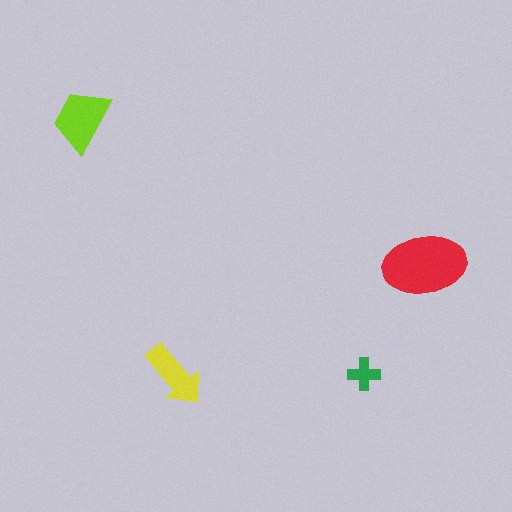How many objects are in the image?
There are 4 objects in the image.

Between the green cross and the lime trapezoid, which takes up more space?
The lime trapezoid.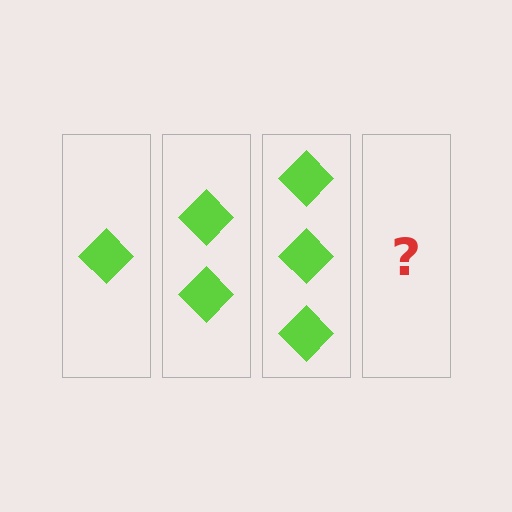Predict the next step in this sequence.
The next step is 4 diamonds.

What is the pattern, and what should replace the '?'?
The pattern is that each step adds one more diamond. The '?' should be 4 diamonds.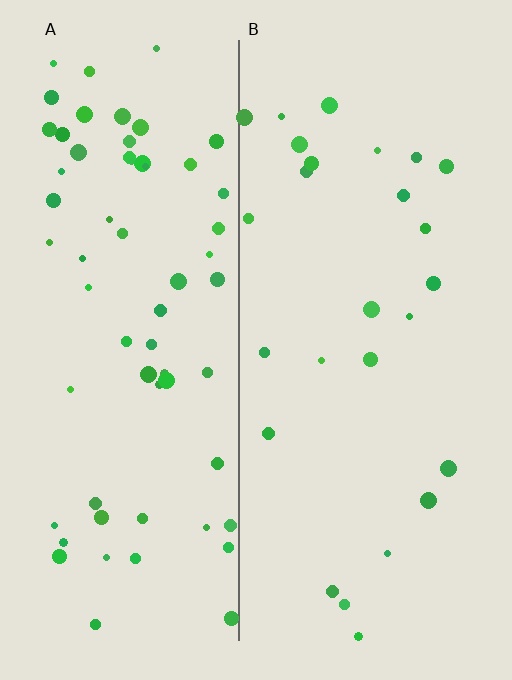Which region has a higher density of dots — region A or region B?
A (the left).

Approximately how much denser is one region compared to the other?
Approximately 2.5× — region A over region B.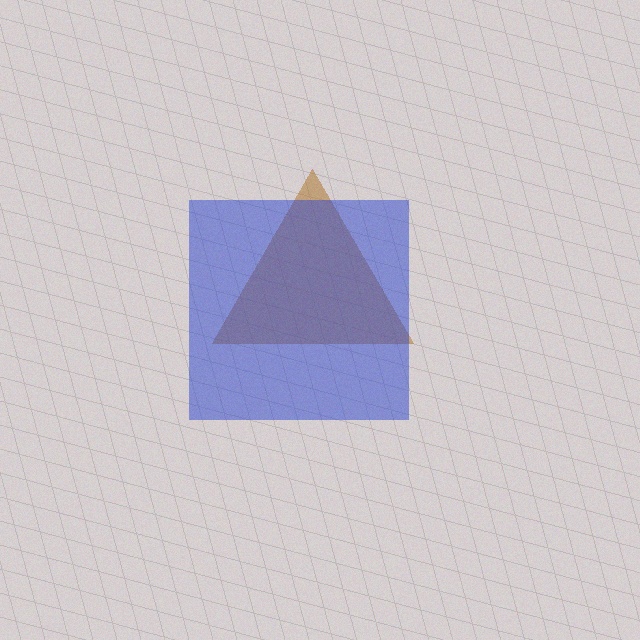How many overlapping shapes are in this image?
There are 2 overlapping shapes in the image.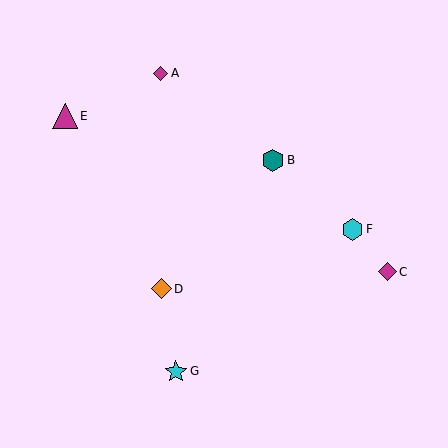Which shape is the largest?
The magenta triangle (labeled E) is the largest.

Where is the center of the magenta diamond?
The center of the magenta diamond is at (161, 73).